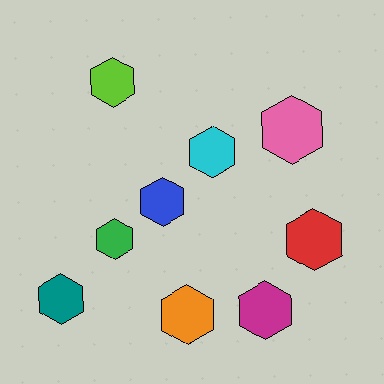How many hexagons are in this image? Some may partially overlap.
There are 9 hexagons.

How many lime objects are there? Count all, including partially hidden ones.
There is 1 lime object.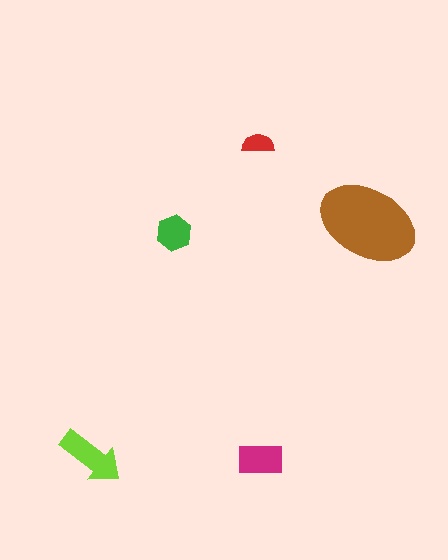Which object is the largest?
The brown ellipse.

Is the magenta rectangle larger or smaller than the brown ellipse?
Smaller.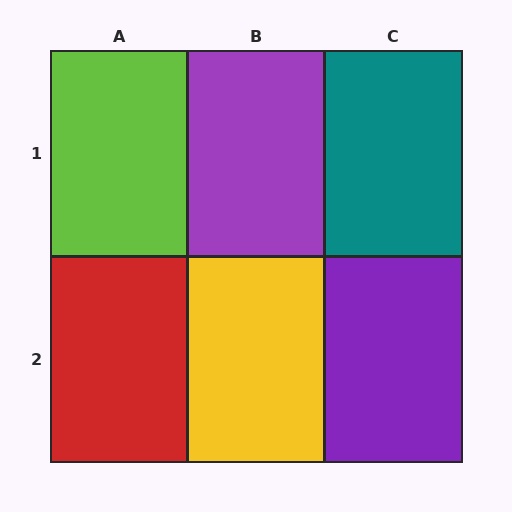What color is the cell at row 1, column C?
Teal.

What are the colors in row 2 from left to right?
Red, yellow, purple.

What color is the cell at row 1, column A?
Lime.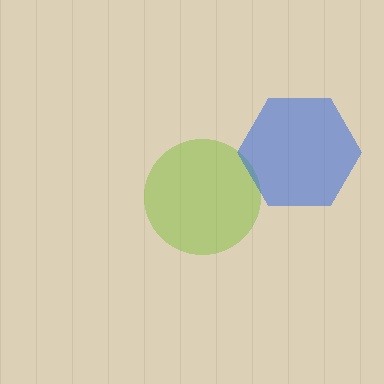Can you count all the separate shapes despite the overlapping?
Yes, there are 2 separate shapes.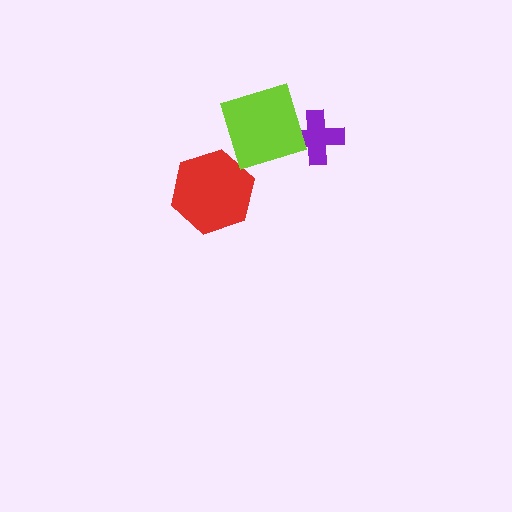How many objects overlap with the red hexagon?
1 object overlaps with the red hexagon.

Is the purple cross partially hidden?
Yes, it is partially covered by another shape.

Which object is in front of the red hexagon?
The lime diamond is in front of the red hexagon.